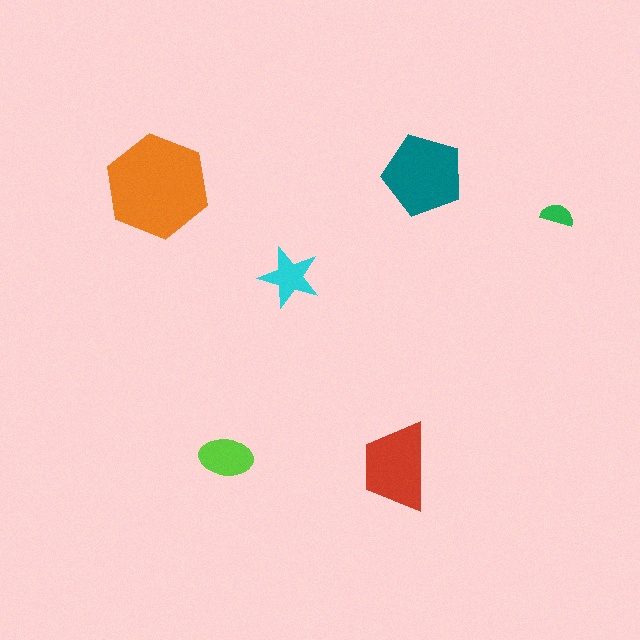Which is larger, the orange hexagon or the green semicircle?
The orange hexagon.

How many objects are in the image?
There are 6 objects in the image.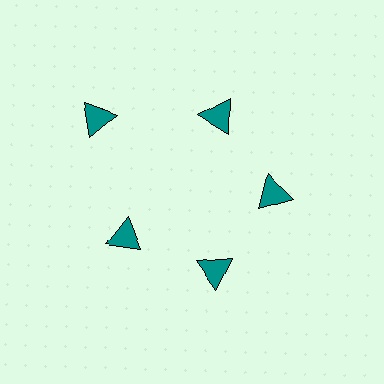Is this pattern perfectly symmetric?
No. The 5 teal triangles are arranged in a ring, but one element near the 10 o'clock position is pushed outward from the center, breaking the 5-fold rotational symmetry.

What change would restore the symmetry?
The symmetry would be restored by moving it inward, back onto the ring so that all 5 triangles sit at equal angles and equal distance from the center.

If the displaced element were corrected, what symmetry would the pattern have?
It would have 5-fold rotational symmetry — the pattern would map onto itself every 72 degrees.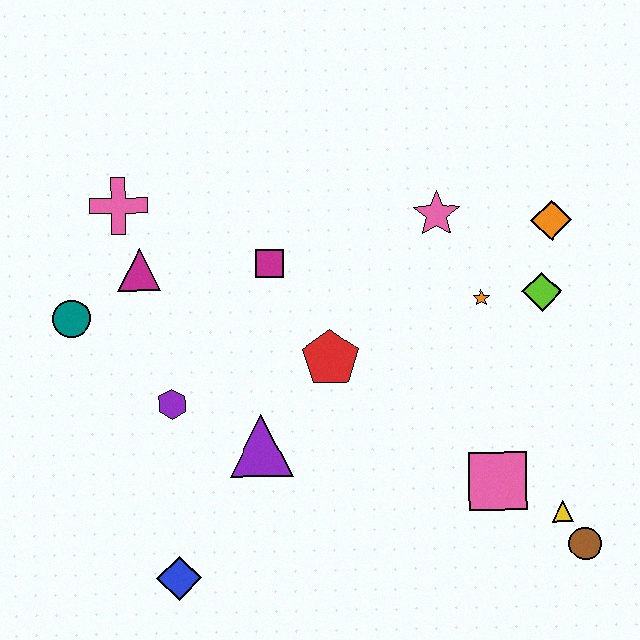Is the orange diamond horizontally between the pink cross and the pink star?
No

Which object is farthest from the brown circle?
The pink cross is farthest from the brown circle.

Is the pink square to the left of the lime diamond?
Yes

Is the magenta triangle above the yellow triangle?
Yes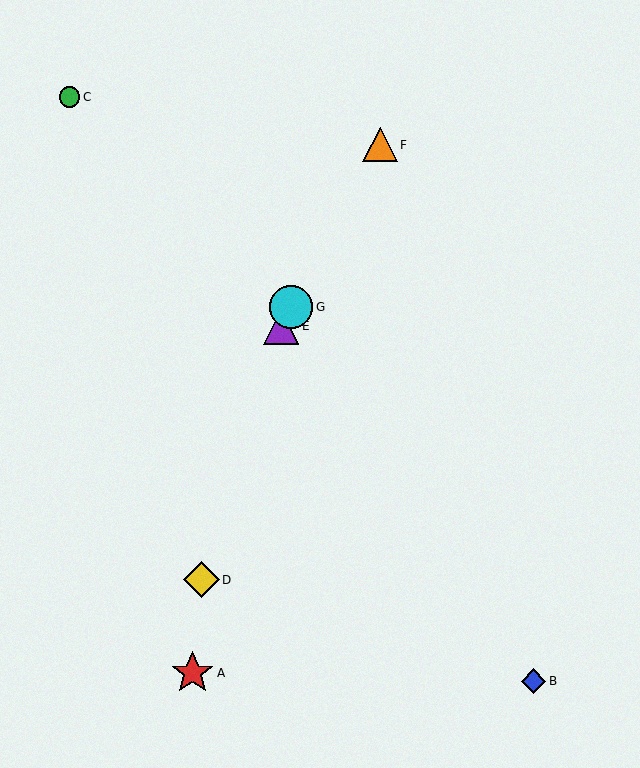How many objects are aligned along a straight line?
3 objects (E, F, G) are aligned along a straight line.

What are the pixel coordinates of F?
Object F is at (380, 145).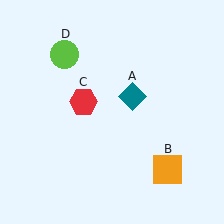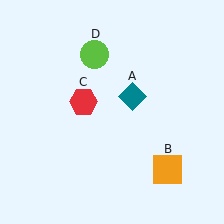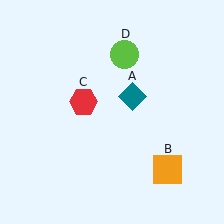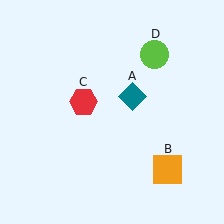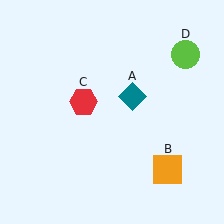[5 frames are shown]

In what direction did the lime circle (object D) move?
The lime circle (object D) moved right.